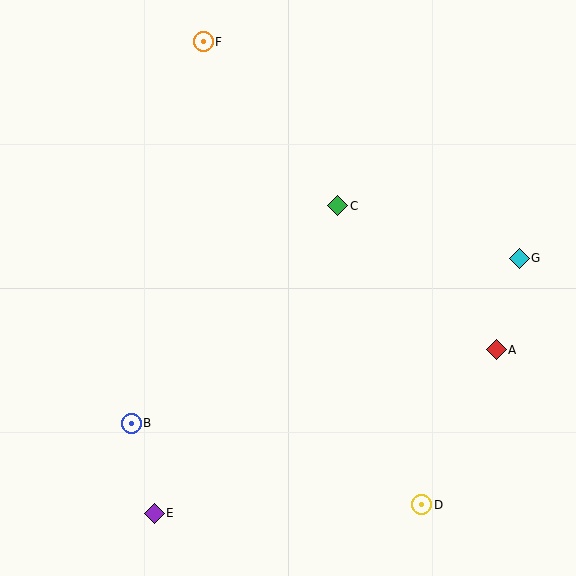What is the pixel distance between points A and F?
The distance between A and F is 425 pixels.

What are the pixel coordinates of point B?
Point B is at (131, 423).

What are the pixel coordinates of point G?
Point G is at (519, 258).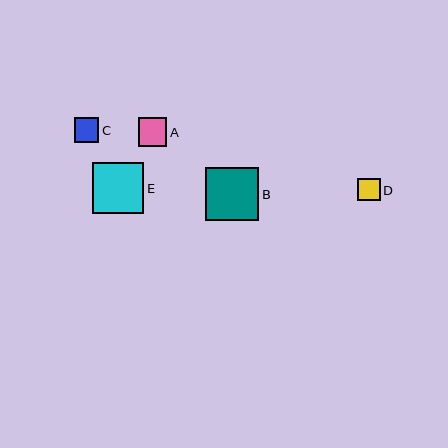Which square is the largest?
Square B is the largest with a size of approximately 53 pixels.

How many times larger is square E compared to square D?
Square E is approximately 2.3 times the size of square D.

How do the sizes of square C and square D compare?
Square C and square D are approximately the same size.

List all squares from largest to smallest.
From largest to smallest: B, E, A, C, D.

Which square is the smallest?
Square D is the smallest with a size of approximately 22 pixels.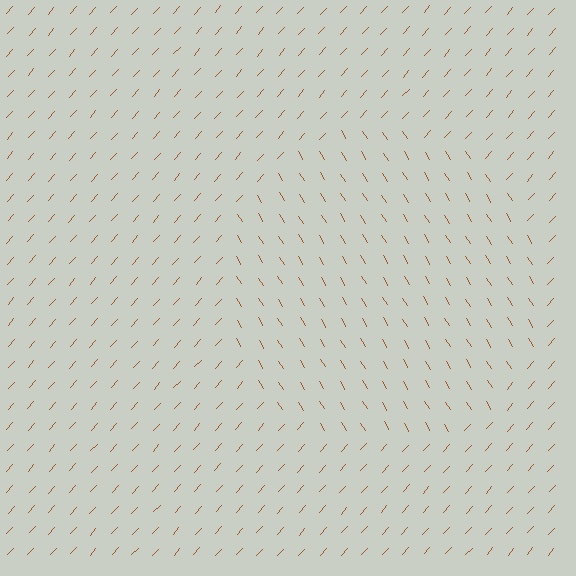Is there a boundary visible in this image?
Yes, there is a texture boundary formed by a change in line orientation.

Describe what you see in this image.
The image is filled with small brown line segments. A circle region in the image has lines oriented differently from the surrounding lines, creating a visible texture boundary.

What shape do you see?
I see a circle.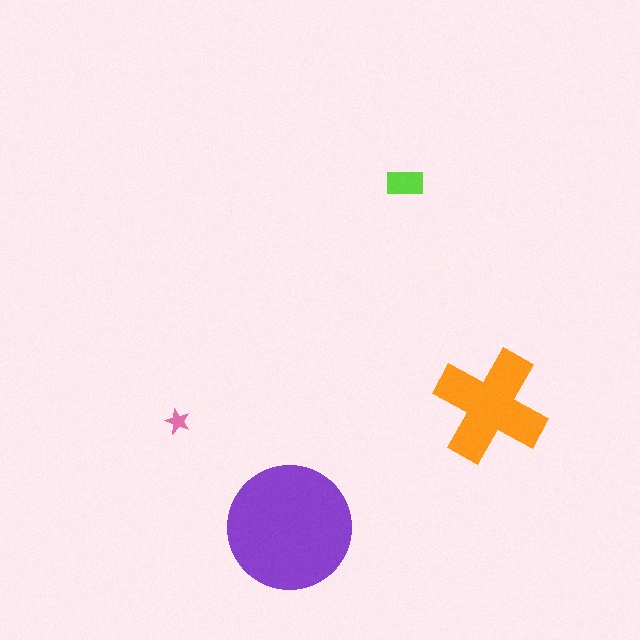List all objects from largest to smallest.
The purple circle, the orange cross, the lime rectangle, the pink star.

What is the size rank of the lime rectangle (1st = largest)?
3rd.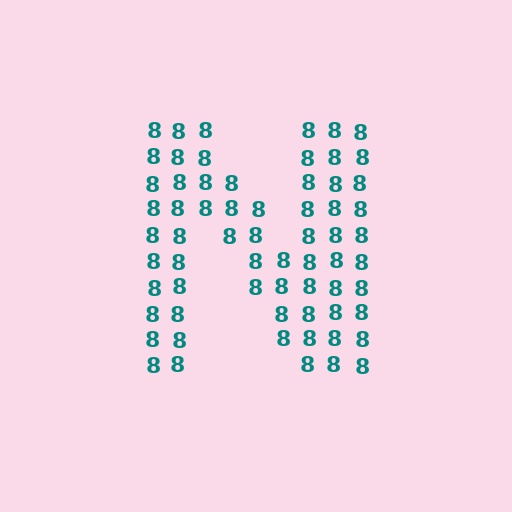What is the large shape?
The large shape is the letter N.